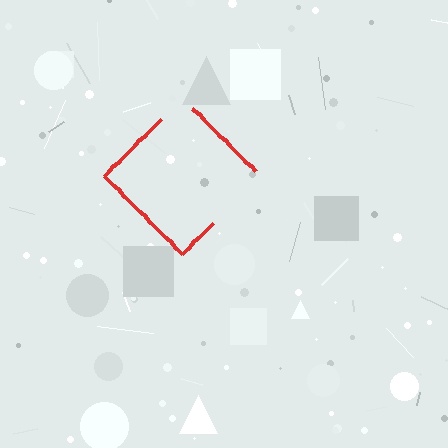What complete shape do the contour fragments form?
The contour fragments form a diamond.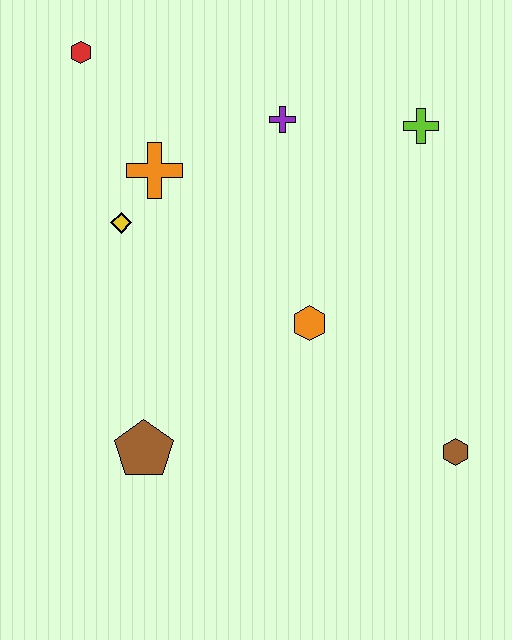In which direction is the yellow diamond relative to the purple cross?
The yellow diamond is to the left of the purple cross.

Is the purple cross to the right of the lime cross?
No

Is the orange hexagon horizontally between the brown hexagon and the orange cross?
Yes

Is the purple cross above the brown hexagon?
Yes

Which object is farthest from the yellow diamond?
The brown hexagon is farthest from the yellow diamond.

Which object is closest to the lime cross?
The purple cross is closest to the lime cross.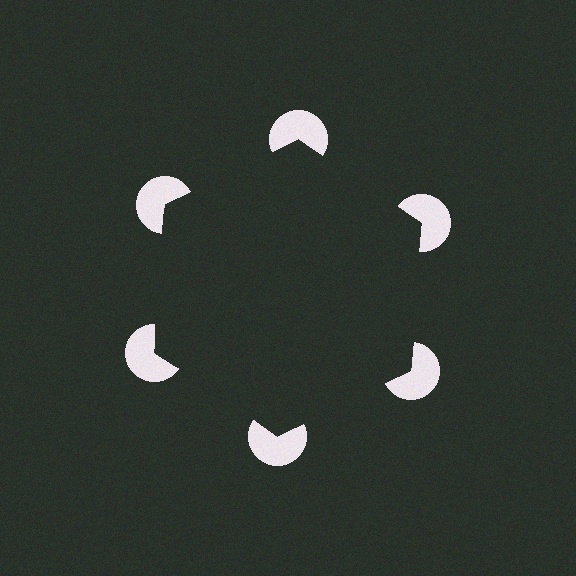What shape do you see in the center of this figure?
An illusory hexagon — its edges are inferred from the aligned wedge cuts in the pac-man discs, not physically drawn.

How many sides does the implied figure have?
6 sides.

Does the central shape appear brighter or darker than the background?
It typically appears slightly darker than the background, even though no actual brightness change is drawn.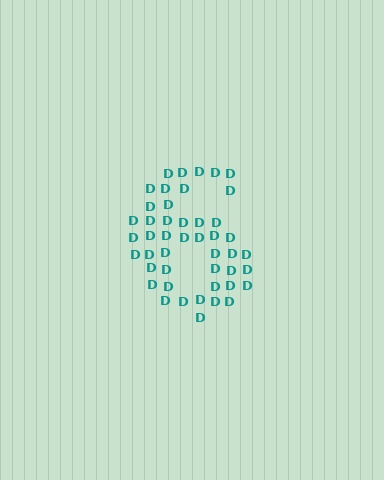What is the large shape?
The large shape is the digit 6.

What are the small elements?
The small elements are letter D's.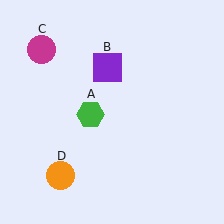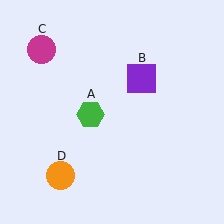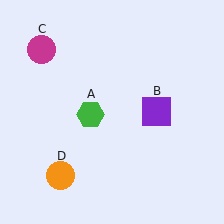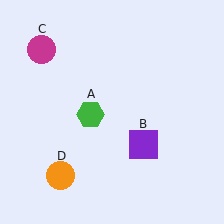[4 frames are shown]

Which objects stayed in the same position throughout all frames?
Green hexagon (object A) and magenta circle (object C) and orange circle (object D) remained stationary.